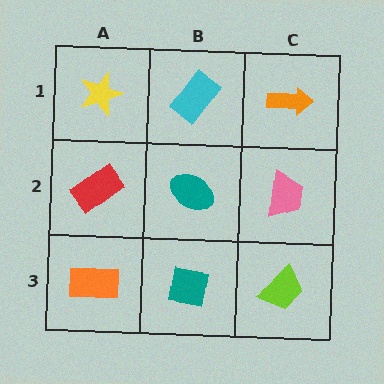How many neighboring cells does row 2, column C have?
3.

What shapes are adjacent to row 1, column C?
A pink trapezoid (row 2, column C), a cyan rectangle (row 1, column B).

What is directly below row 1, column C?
A pink trapezoid.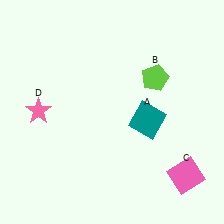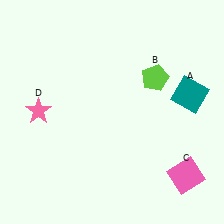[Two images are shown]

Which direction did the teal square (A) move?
The teal square (A) moved right.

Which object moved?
The teal square (A) moved right.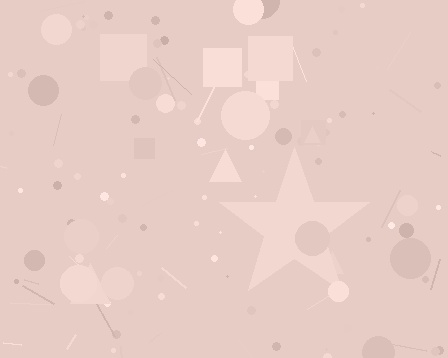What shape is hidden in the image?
A star is hidden in the image.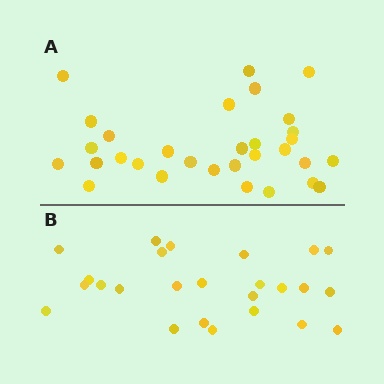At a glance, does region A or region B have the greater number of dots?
Region A (the top region) has more dots.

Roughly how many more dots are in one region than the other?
Region A has about 6 more dots than region B.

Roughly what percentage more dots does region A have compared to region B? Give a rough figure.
About 25% more.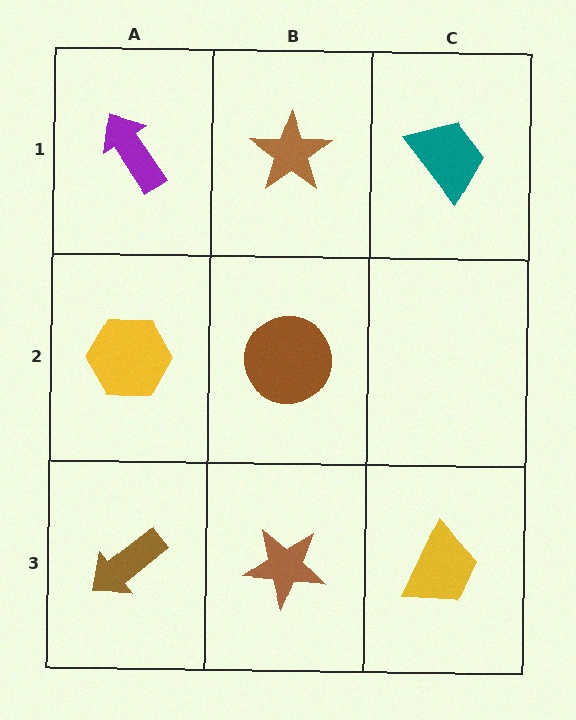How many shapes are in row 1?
3 shapes.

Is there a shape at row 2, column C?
No, that cell is empty.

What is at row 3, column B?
A brown star.